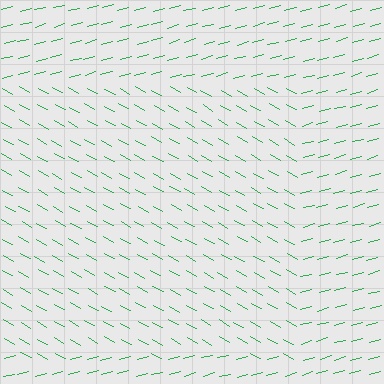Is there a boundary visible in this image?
Yes, there is a texture boundary formed by a change in line orientation.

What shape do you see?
I see a rectangle.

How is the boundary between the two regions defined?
The boundary is defined purely by a change in line orientation (approximately 45 degrees difference). All lines are the same color and thickness.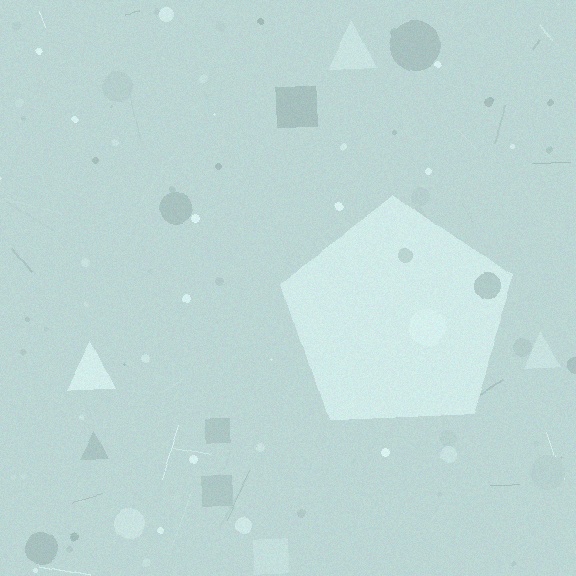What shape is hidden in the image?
A pentagon is hidden in the image.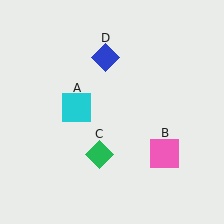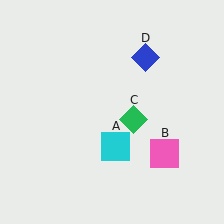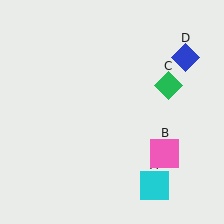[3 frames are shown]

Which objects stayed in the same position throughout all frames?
Pink square (object B) remained stationary.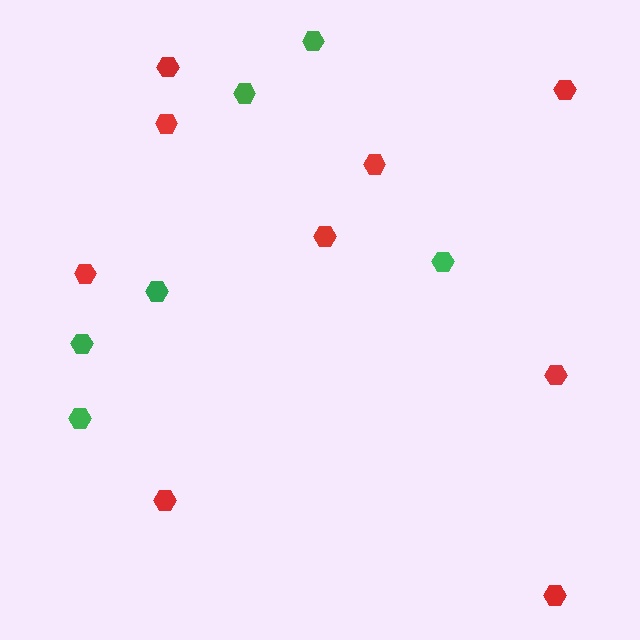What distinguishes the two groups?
There are 2 groups: one group of green hexagons (6) and one group of red hexagons (9).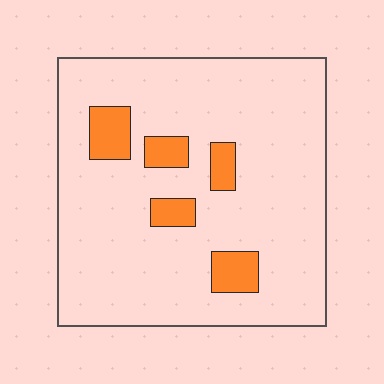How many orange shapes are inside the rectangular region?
5.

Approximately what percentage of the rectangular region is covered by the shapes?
Approximately 10%.